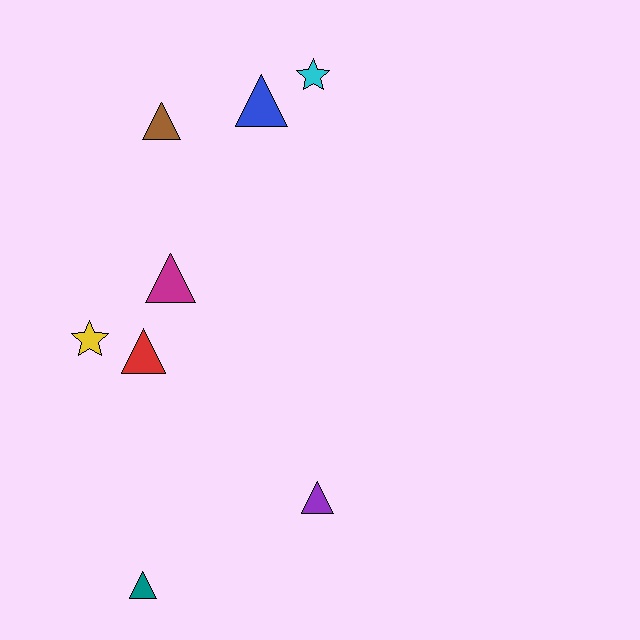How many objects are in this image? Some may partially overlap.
There are 8 objects.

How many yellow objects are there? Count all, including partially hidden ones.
There is 1 yellow object.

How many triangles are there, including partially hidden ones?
There are 6 triangles.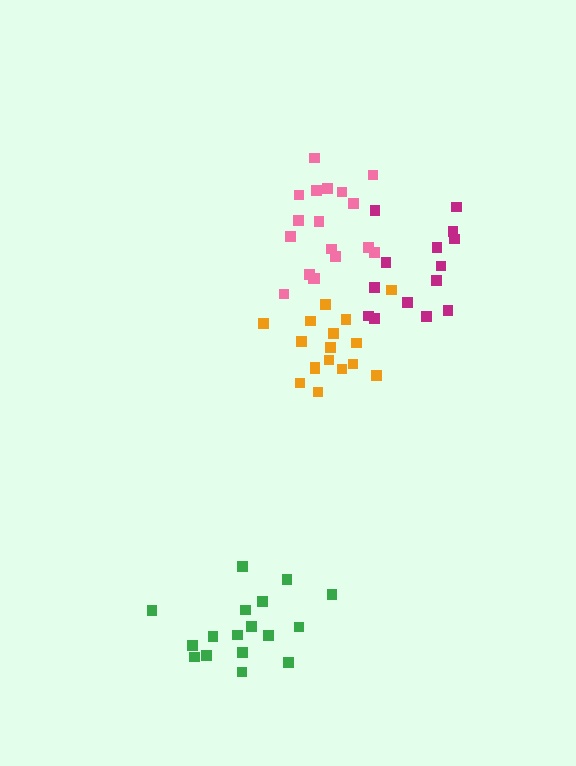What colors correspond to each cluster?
The clusters are colored: pink, magenta, green, orange.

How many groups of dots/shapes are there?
There are 4 groups.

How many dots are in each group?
Group 1: 18 dots, Group 2: 14 dots, Group 3: 17 dots, Group 4: 17 dots (66 total).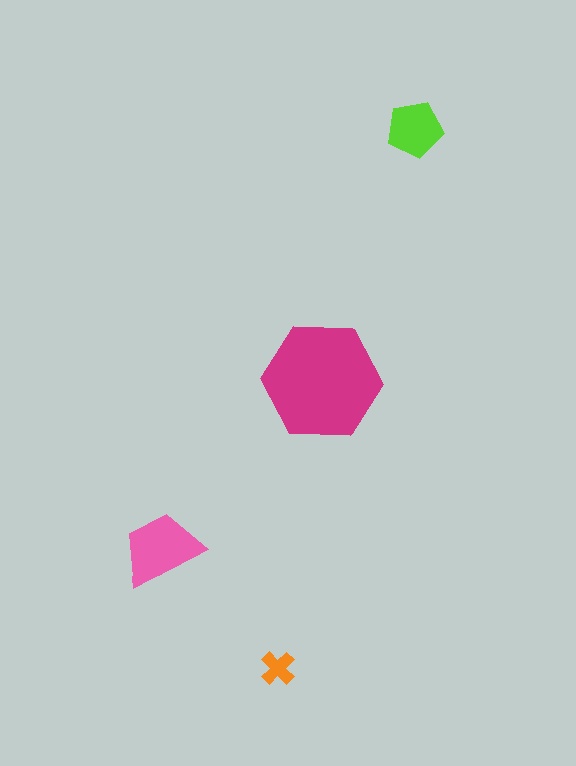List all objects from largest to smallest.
The magenta hexagon, the pink trapezoid, the lime pentagon, the orange cross.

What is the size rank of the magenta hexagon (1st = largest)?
1st.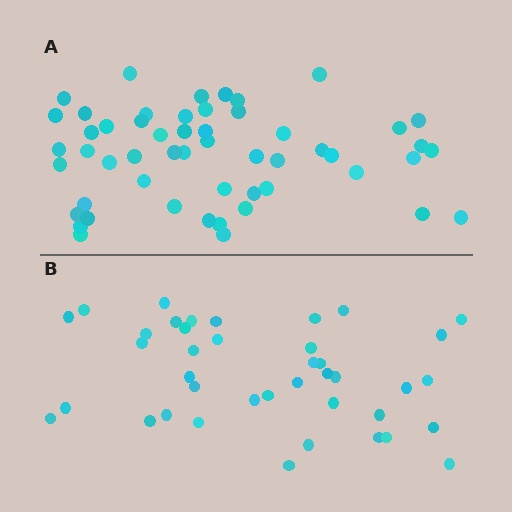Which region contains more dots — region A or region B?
Region A (the top region) has more dots.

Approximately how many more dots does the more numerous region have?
Region A has approximately 15 more dots than region B.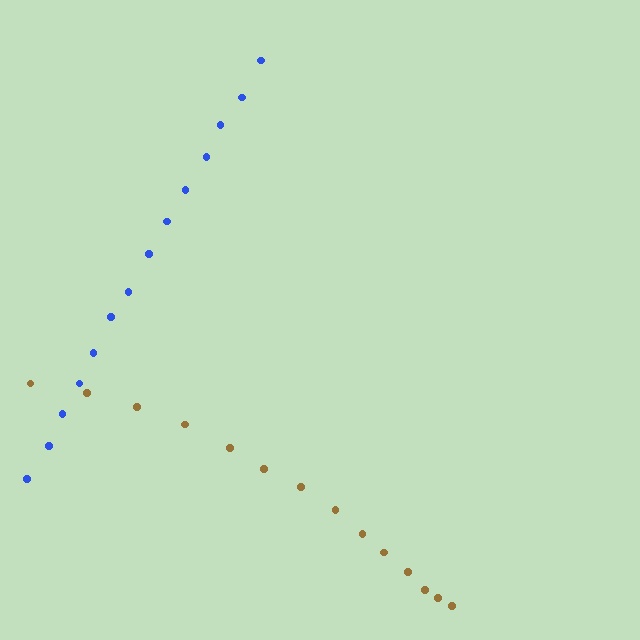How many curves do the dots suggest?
There are 2 distinct paths.